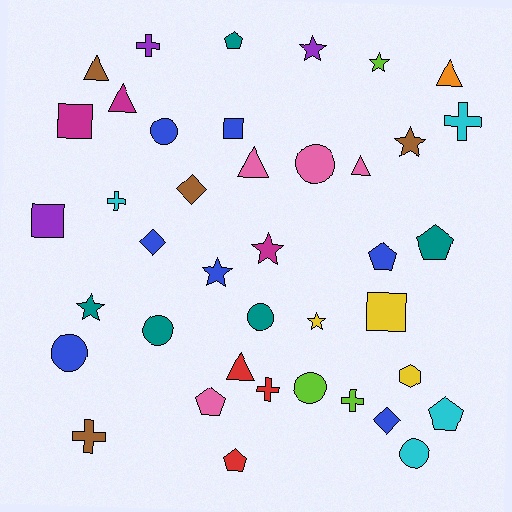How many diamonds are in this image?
There are 3 diamonds.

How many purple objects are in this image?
There are 3 purple objects.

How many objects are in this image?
There are 40 objects.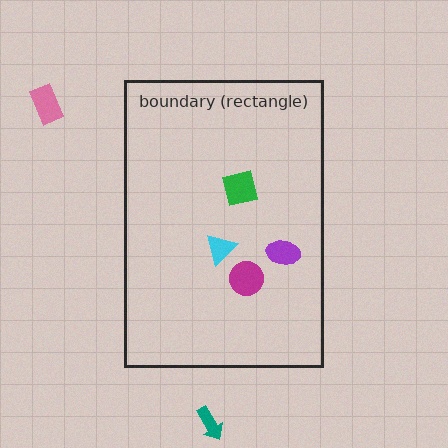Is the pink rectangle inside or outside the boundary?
Outside.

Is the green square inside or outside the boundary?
Inside.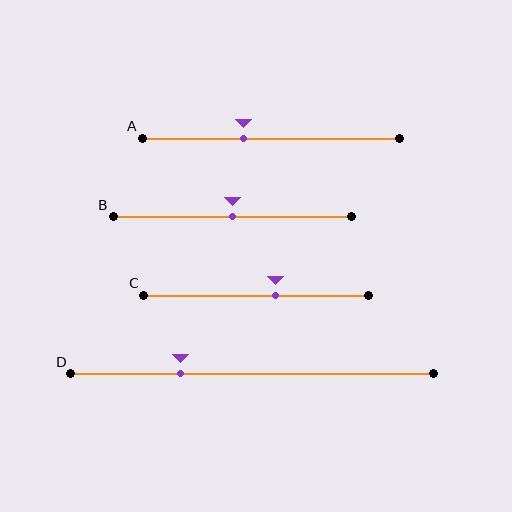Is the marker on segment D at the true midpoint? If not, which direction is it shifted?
No, the marker on segment D is shifted to the left by about 20% of the segment length.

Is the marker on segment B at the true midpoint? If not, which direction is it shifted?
Yes, the marker on segment B is at the true midpoint.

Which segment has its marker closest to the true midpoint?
Segment B has its marker closest to the true midpoint.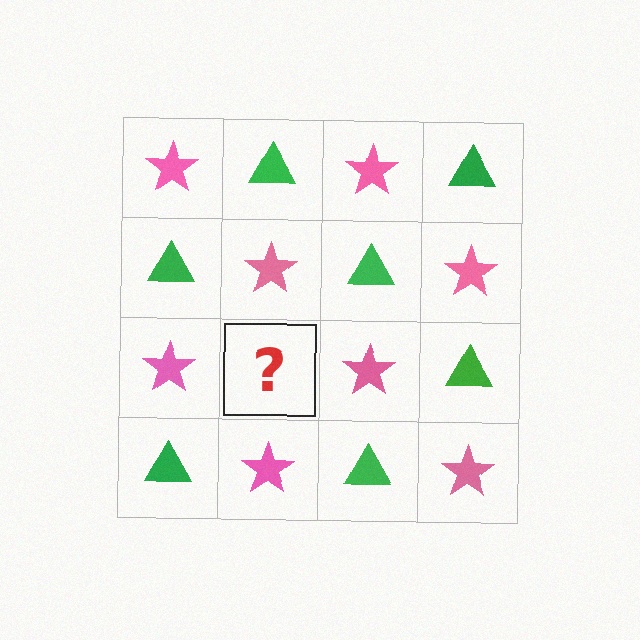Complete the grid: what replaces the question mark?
The question mark should be replaced with a green triangle.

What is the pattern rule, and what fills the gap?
The rule is that it alternates pink star and green triangle in a checkerboard pattern. The gap should be filled with a green triangle.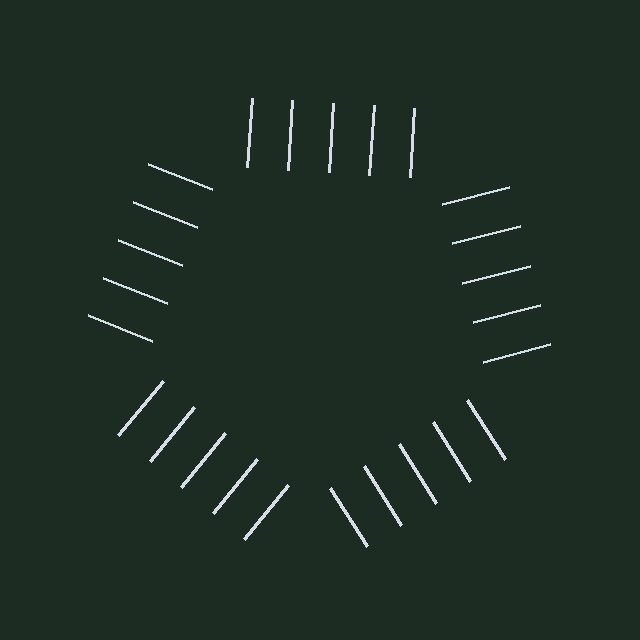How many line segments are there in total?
25 — 5 along each of the 5 edges.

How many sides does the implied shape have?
5 sides — the line-ends trace a pentagon.